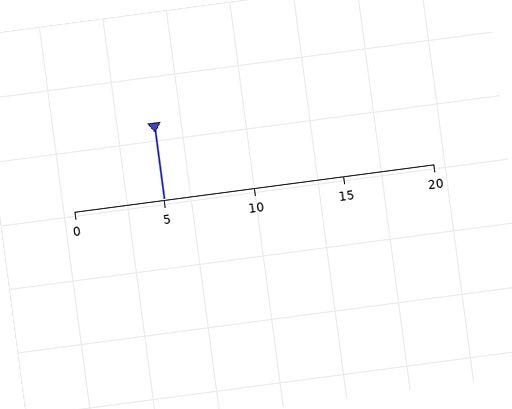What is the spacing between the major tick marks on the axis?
The major ticks are spaced 5 apart.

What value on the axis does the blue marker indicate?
The marker indicates approximately 5.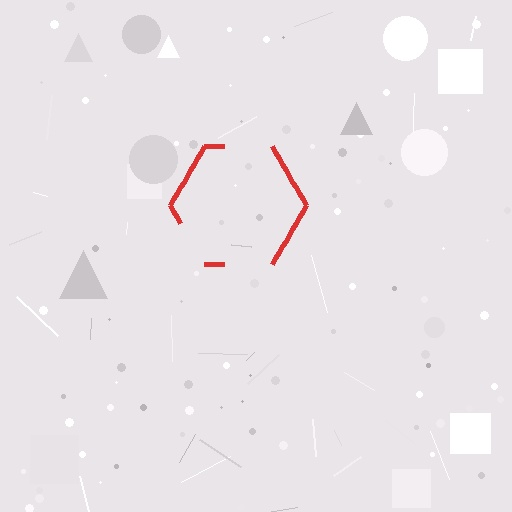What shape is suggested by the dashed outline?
The dashed outline suggests a hexagon.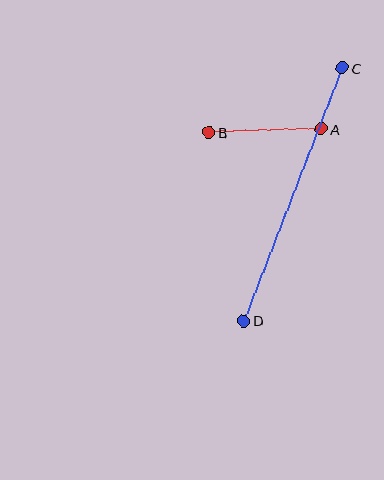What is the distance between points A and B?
The distance is approximately 112 pixels.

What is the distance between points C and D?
The distance is approximately 271 pixels.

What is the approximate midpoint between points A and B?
The midpoint is at approximately (265, 131) pixels.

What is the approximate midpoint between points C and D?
The midpoint is at approximately (293, 194) pixels.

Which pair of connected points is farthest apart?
Points C and D are farthest apart.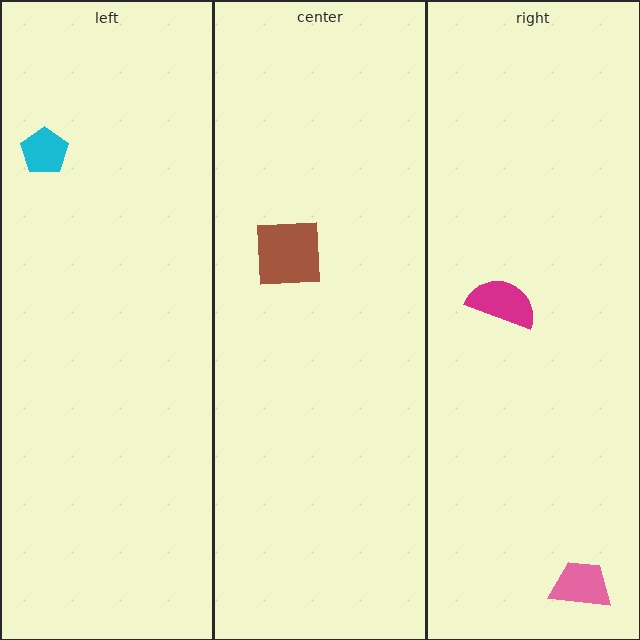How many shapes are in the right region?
2.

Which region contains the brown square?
The center region.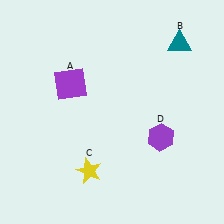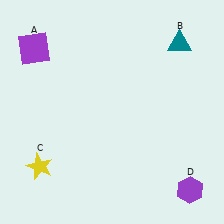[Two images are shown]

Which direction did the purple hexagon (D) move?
The purple hexagon (D) moved down.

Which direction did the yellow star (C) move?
The yellow star (C) moved left.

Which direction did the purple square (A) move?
The purple square (A) moved left.